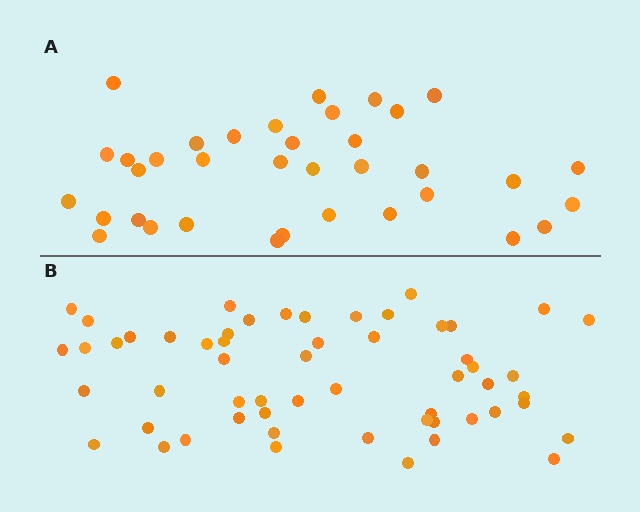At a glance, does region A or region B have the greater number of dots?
Region B (the bottom region) has more dots.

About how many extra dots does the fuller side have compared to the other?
Region B has approximately 20 more dots than region A.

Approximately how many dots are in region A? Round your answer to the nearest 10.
About 40 dots. (The exact count is 36, which rounds to 40.)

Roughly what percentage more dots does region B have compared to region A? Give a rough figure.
About 55% more.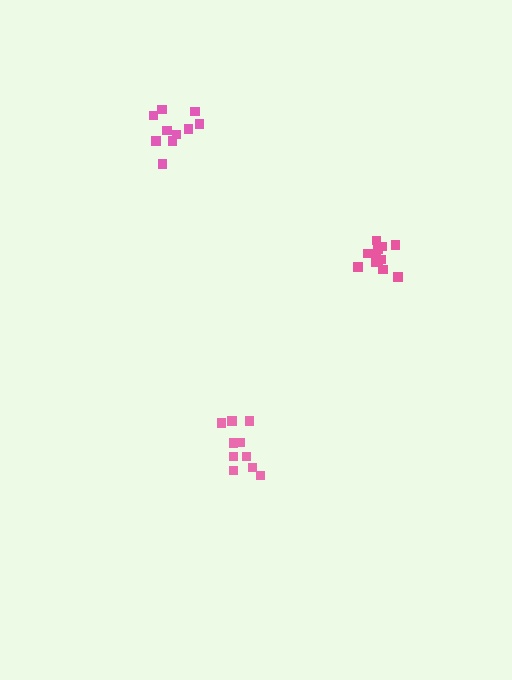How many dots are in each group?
Group 1: 12 dots, Group 2: 10 dots, Group 3: 10 dots (32 total).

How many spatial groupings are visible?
There are 3 spatial groupings.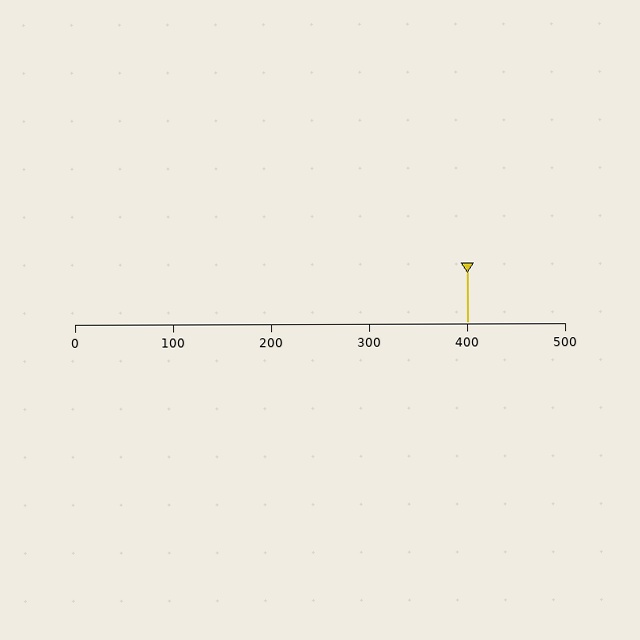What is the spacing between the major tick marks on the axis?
The major ticks are spaced 100 apart.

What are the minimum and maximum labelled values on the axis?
The axis runs from 0 to 500.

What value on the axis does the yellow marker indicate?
The marker indicates approximately 400.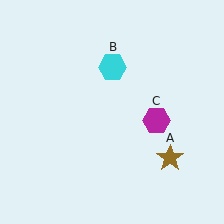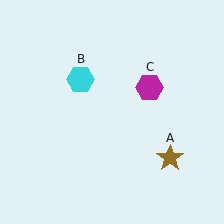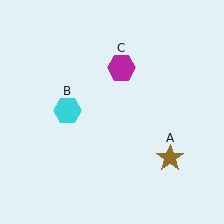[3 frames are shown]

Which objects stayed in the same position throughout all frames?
Brown star (object A) remained stationary.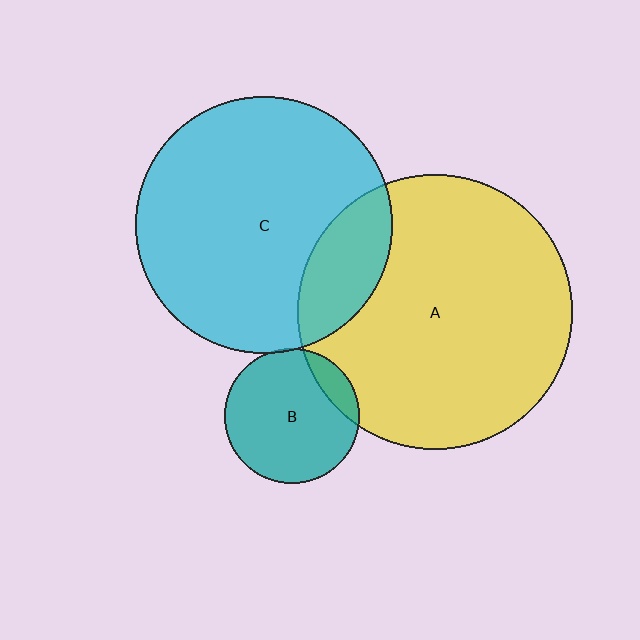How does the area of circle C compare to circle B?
Approximately 3.6 times.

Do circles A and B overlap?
Yes.